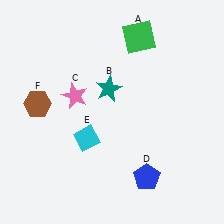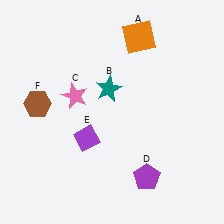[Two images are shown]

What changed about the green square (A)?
In Image 1, A is green. In Image 2, it changed to orange.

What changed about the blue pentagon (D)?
In Image 1, D is blue. In Image 2, it changed to purple.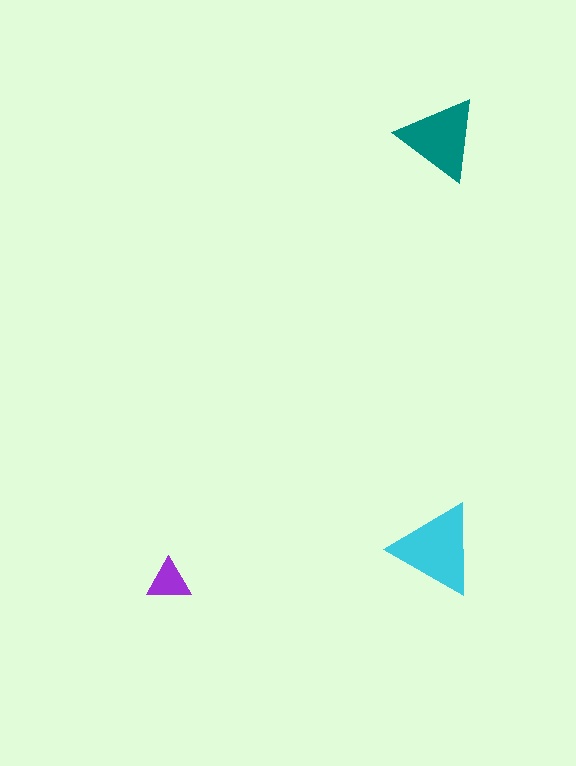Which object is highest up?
The teal triangle is topmost.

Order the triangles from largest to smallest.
the cyan one, the teal one, the purple one.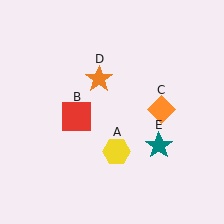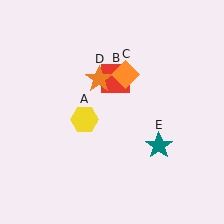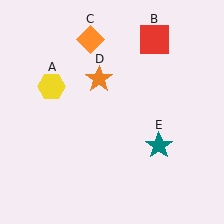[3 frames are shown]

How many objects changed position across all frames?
3 objects changed position: yellow hexagon (object A), red square (object B), orange diamond (object C).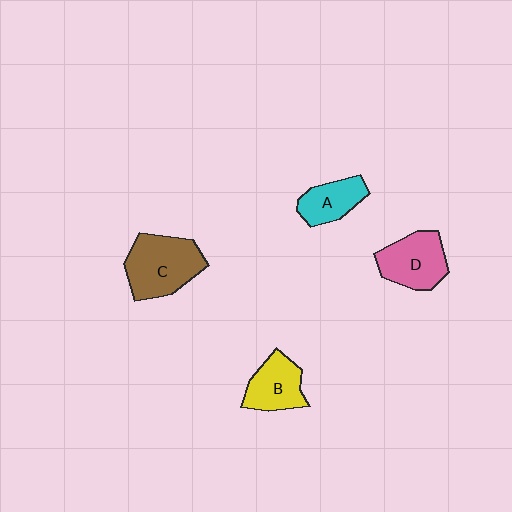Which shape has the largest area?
Shape C (brown).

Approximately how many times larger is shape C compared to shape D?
Approximately 1.3 times.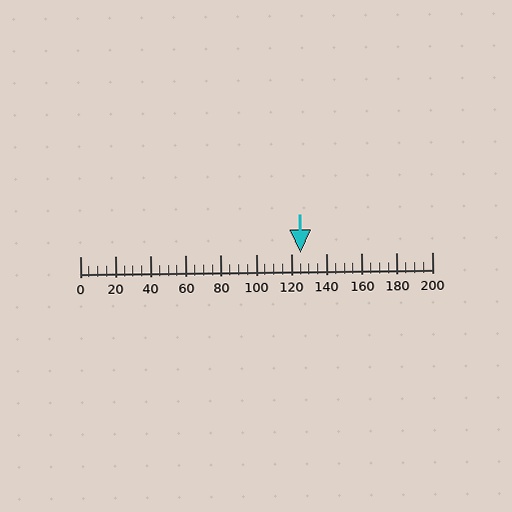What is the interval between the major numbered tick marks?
The major tick marks are spaced 20 units apart.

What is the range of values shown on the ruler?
The ruler shows values from 0 to 200.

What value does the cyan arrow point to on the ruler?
The cyan arrow points to approximately 125.